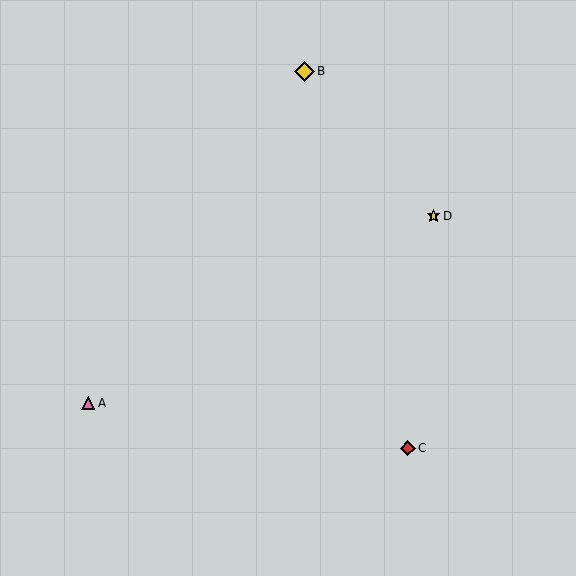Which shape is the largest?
The yellow diamond (labeled B) is the largest.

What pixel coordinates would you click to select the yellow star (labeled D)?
Click at (434, 216) to select the yellow star D.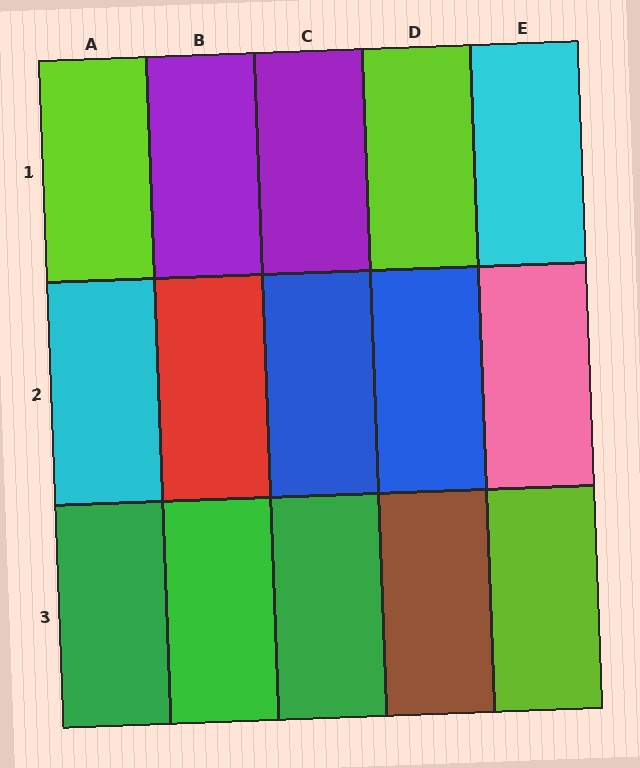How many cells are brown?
1 cell is brown.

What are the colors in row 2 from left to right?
Cyan, red, blue, blue, pink.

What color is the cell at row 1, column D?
Lime.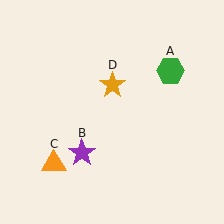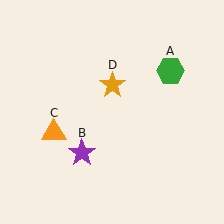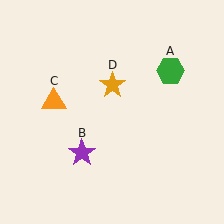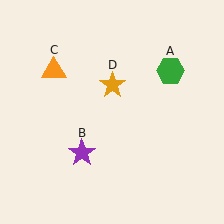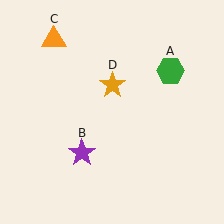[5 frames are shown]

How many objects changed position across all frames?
1 object changed position: orange triangle (object C).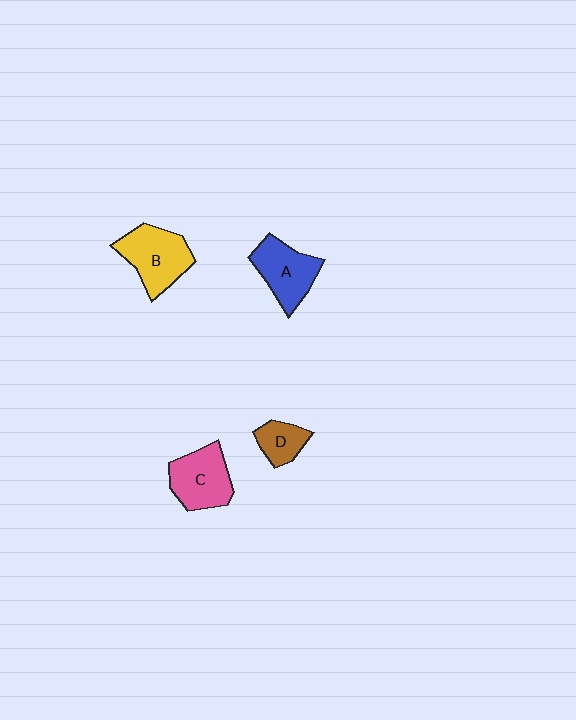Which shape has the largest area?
Shape B (yellow).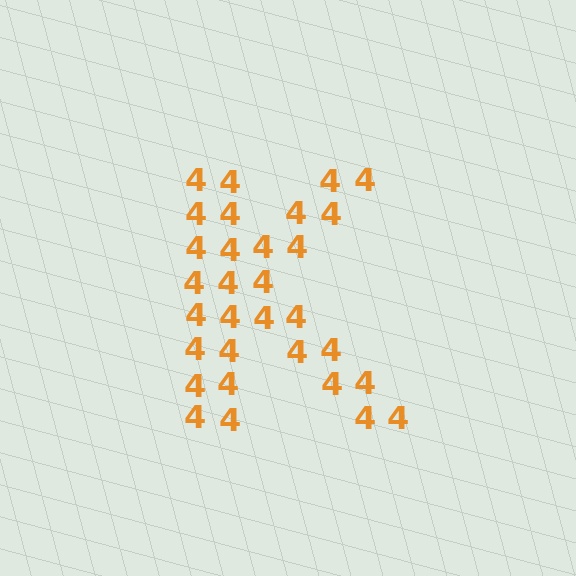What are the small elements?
The small elements are digit 4's.